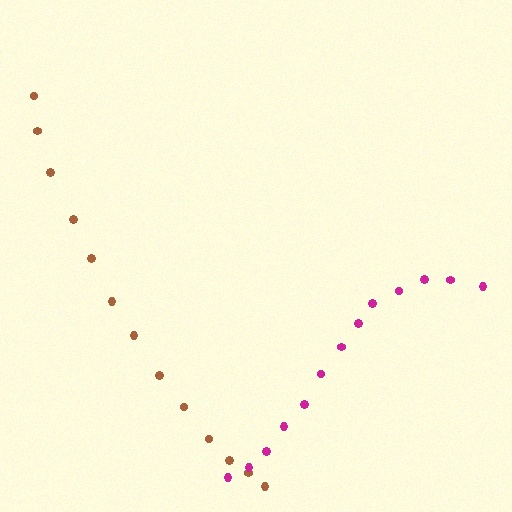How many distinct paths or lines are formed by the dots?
There are 2 distinct paths.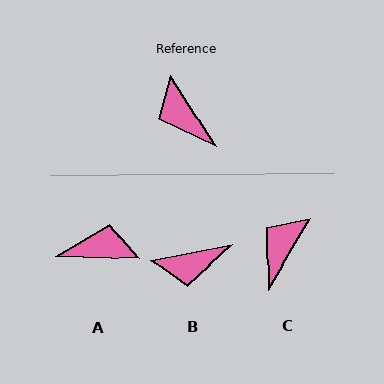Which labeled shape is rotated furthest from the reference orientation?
A, about 124 degrees away.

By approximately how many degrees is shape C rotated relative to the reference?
Approximately 64 degrees clockwise.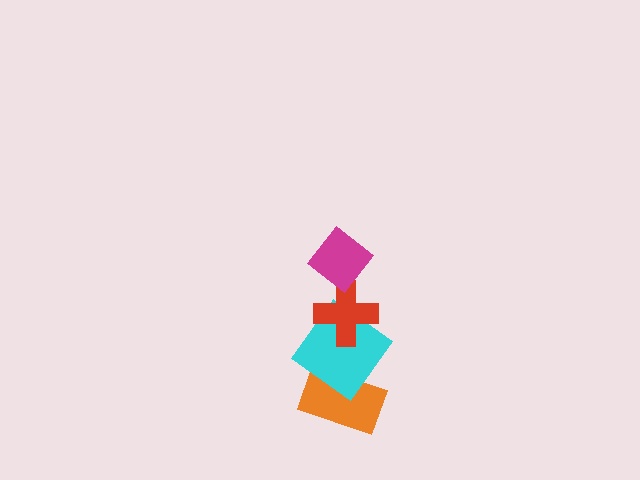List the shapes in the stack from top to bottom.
From top to bottom: the magenta diamond, the red cross, the cyan diamond, the orange rectangle.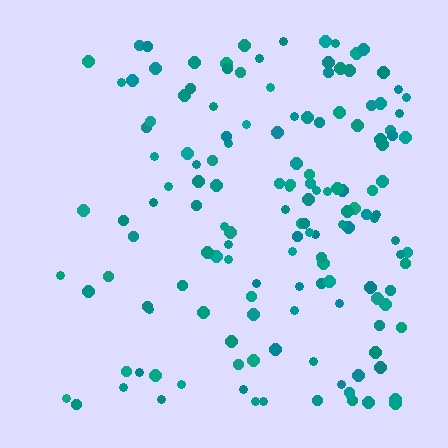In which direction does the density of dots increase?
From left to right, with the right side densest.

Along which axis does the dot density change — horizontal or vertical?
Horizontal.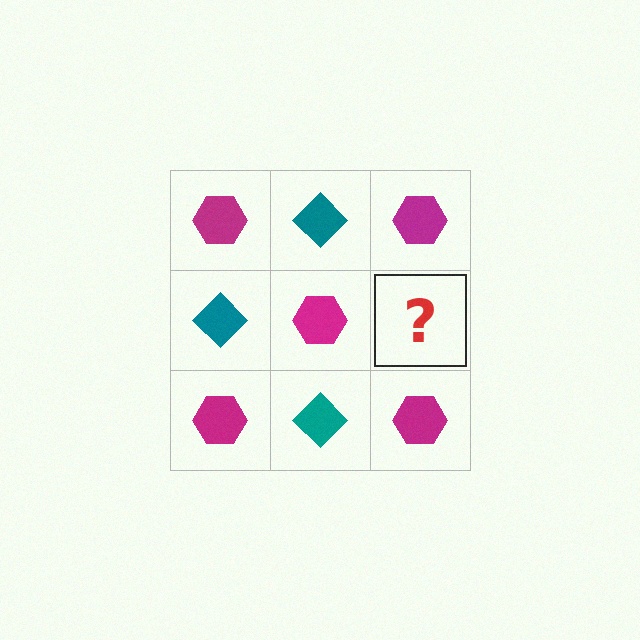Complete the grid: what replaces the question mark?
The question mark should be replaced with a teal diamond.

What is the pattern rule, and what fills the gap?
The rule is that it alternates magenta hexagon and teal diamond in a checkerboard pattern. The gap should be filled with a teal diamond.